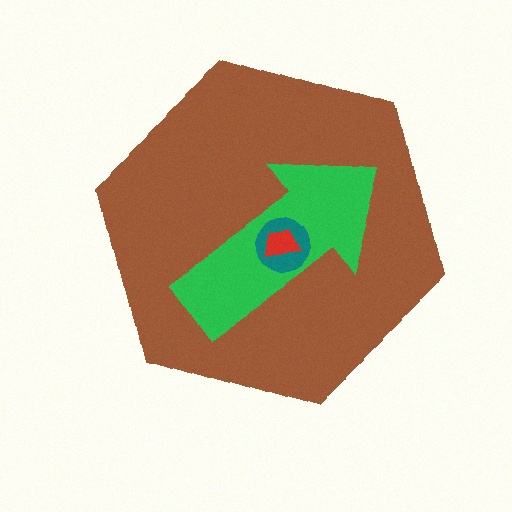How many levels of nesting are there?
4.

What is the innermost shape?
The red trapezoid.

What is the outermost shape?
The brown hexagon.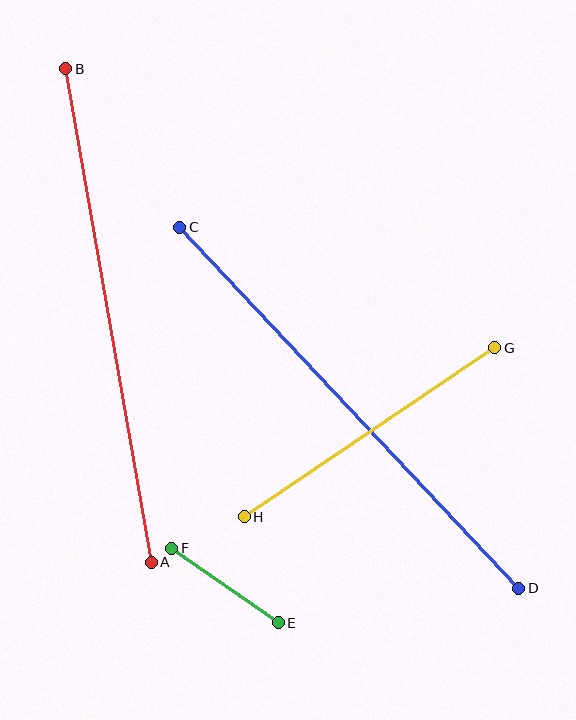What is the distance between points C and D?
The distance is approximately 496 pixels.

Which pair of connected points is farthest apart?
Points A and B are farthest apart.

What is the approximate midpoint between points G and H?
The midpoint is at approximately (369, 432) pixels.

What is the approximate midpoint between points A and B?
The midpoint is at approximately (109, 316) pixels.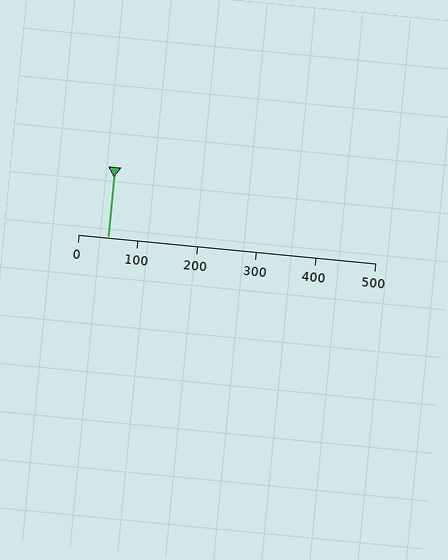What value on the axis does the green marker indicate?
The marker indicates approximately 50.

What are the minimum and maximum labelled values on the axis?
The axis runs from 0 to 500.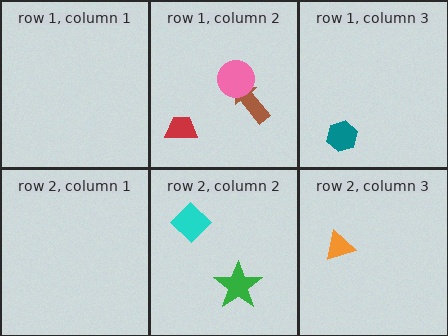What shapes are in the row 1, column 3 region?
The teal hexagon.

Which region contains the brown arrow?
The row 1, column 2 region.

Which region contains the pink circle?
The row 1, column 2 region.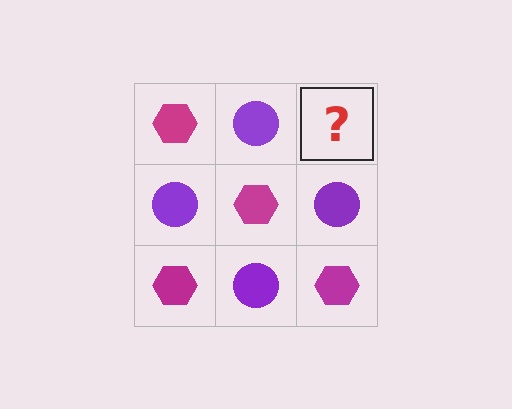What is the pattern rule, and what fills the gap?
The rule is that it alternates magenta hexagon and purple circle in a checkerboard pattern. The gap should be filled with a magenta hexagon.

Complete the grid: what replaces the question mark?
The question mark should be replaced with a magenta hexagon.